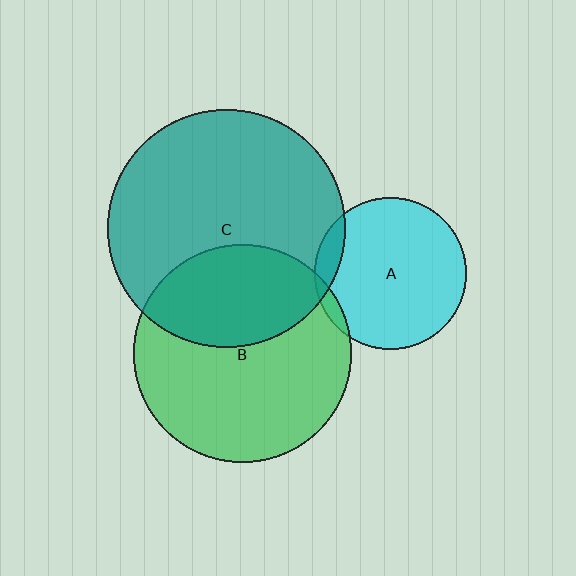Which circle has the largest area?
Circle C (teal).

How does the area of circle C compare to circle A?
Approximately 2.4 times.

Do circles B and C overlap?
Yes.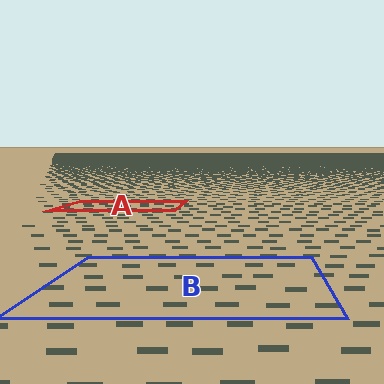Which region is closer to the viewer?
Region B is closer. The texture elements there are larger and more spread out.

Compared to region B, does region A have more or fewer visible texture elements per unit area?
Region A has more texture elements per unit area — they are packed more densely because it is farther away.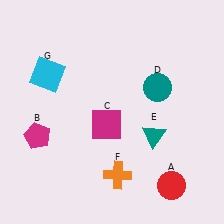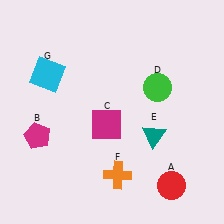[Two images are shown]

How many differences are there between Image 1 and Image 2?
There is 1 difference between the two images.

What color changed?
The circle (D) changed from teal in Image 1 to green in Image 2.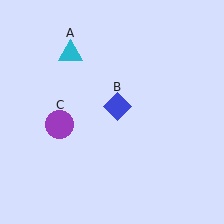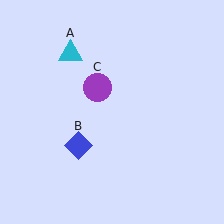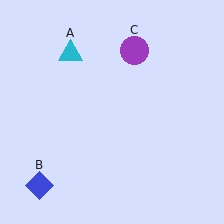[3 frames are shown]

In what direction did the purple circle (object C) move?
The purple circle (object C) moved up and to the right.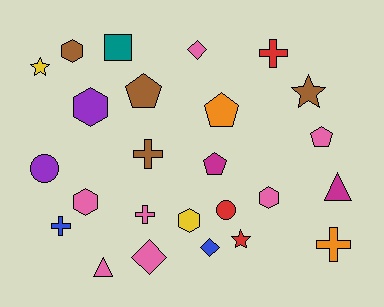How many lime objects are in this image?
There are no lime objects.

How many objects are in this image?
There are 25 objects.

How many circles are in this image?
There are 2 circles.